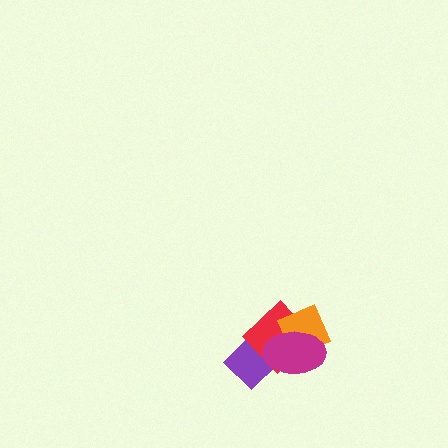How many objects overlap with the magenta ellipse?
3 objects overlap with the magenta ellipse.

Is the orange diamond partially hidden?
Yes, it is partially covered by another shape.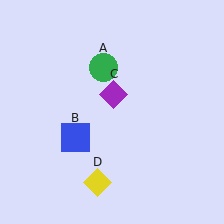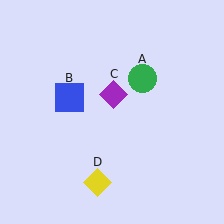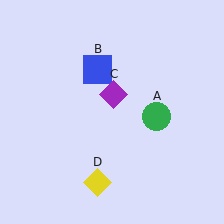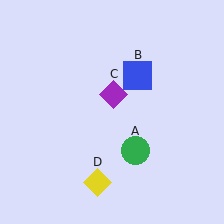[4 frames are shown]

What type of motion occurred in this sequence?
The green circle (object A), blue square (object B) rotated clockwise around the center of the scene.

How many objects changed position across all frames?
2 objects changed position: green circle (object A), blue square (object B).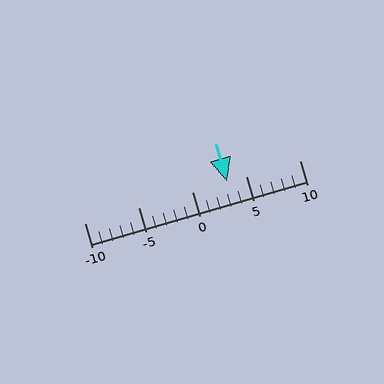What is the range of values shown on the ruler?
The ruler shows values from -10 to 10.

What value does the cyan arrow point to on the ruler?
The cyan arrow points to approximately 3.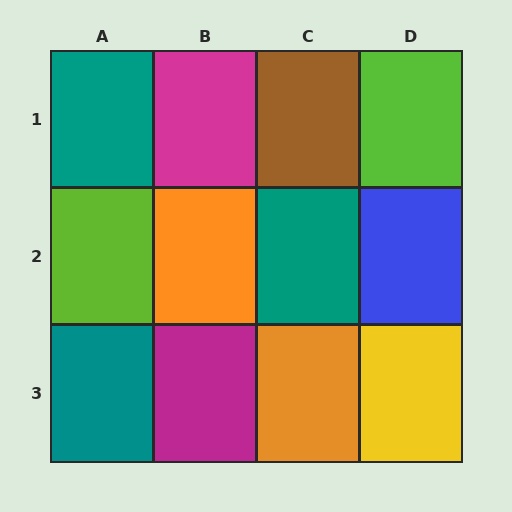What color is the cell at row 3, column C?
Orange.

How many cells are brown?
1 cell is brown.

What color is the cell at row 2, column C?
Teal.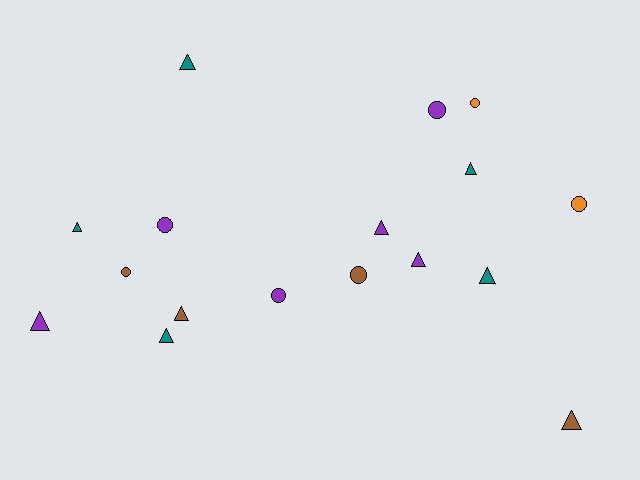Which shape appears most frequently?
Triangle, with 10 objects.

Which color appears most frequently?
Purple, with 6 objects.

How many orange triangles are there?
There are no orange triangles.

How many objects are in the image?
There are 17 objects.